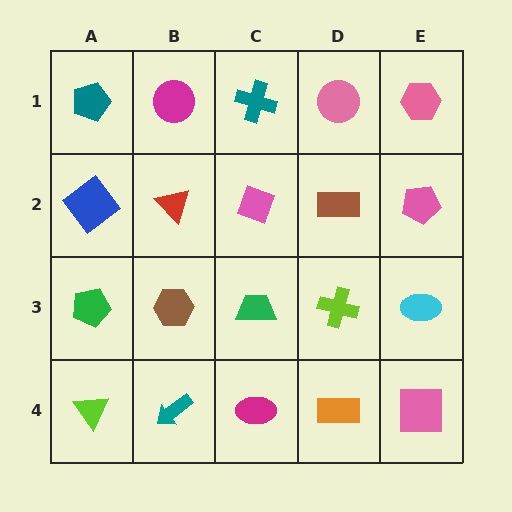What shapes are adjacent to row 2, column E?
A pink hexagon (row 1, column E), a cyan ellipse (row 3, column E), a brown rectangle (row 2, column D).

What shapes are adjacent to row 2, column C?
A teal cross (row 1, column C), a green trapezoid (row 3, column C), a red triangle (row 2, column B), a brown rectangle (row 2, column D).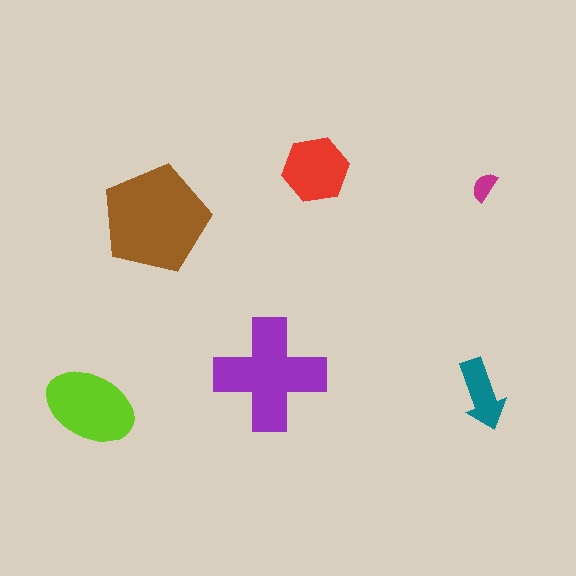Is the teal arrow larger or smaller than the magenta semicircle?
Larger.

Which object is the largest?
The brown pentagon.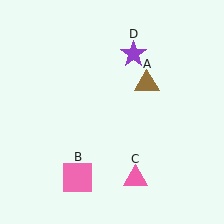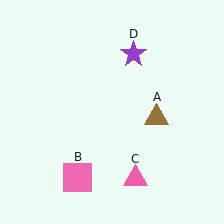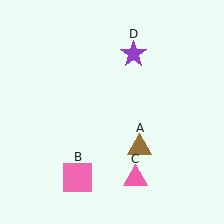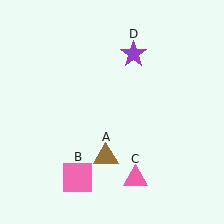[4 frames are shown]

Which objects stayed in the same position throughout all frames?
Pink square (object B) and pink triangle (object C) and purple star (object D) remained stationary.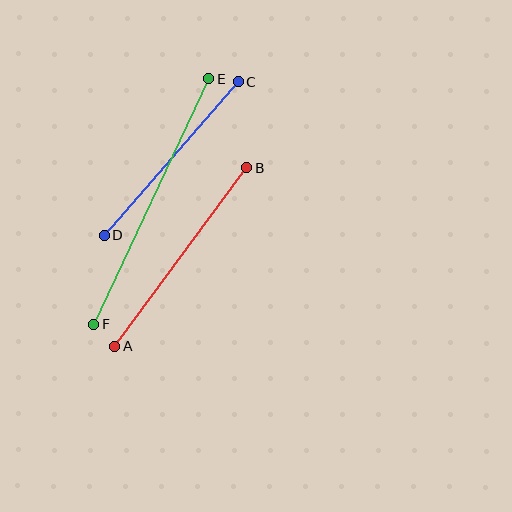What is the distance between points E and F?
The distance is approximately 271 pixels.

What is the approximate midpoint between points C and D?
The midpoint is at approximately (171, 158) pixels.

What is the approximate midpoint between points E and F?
The midpoint is at approximately (151, 201) pixels.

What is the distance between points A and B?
The distance is approximately 222 pixels.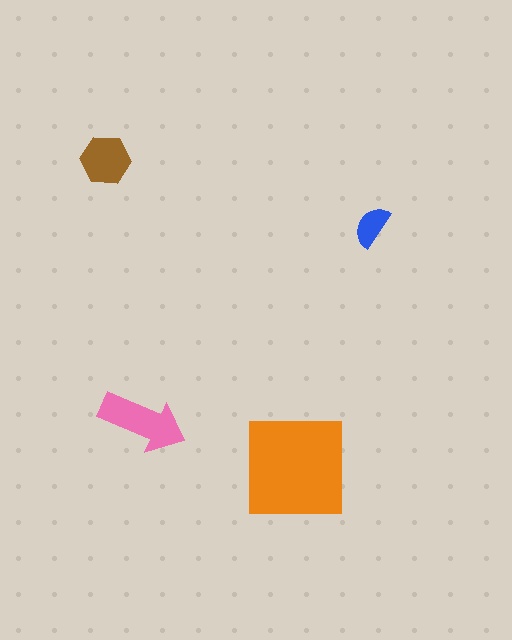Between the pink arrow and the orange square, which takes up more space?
The orange square.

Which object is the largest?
The orange square.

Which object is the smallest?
The blue semicircle.